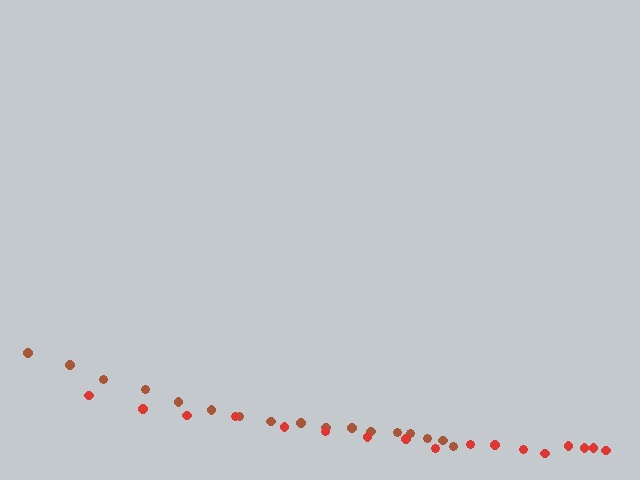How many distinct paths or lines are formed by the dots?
There are 2 distinct paths.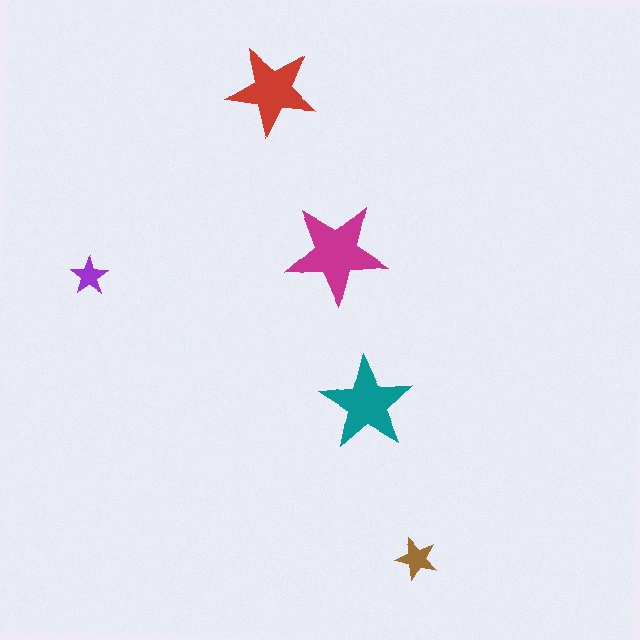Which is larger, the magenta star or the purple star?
The magenta one.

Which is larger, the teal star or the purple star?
The teal one.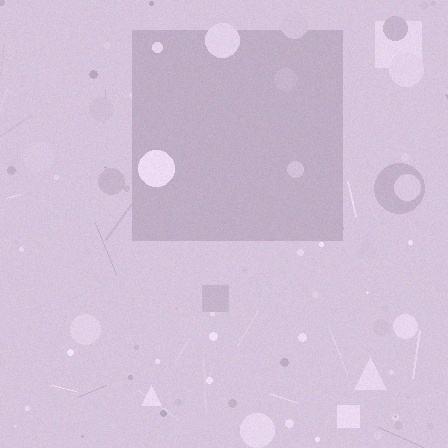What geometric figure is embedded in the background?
A square is embedded in the background.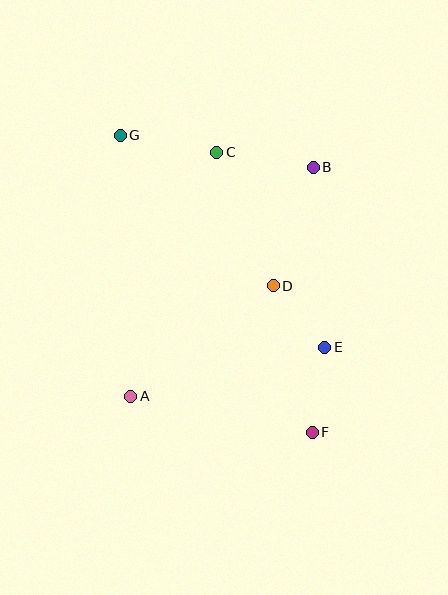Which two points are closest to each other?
Points D and E are closest to each other.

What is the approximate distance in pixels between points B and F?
The distance between B and F is approximately 265 pixels.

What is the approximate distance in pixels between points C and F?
The distance between C and F is approximately 296 pixels.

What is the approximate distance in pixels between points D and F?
The distance between D and F is approximately 152 pixels.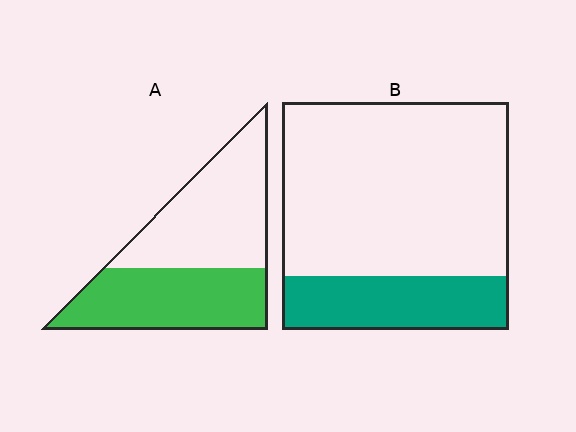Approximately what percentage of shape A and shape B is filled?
A is approximately 45% and B is approximately 25%.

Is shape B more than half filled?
No.